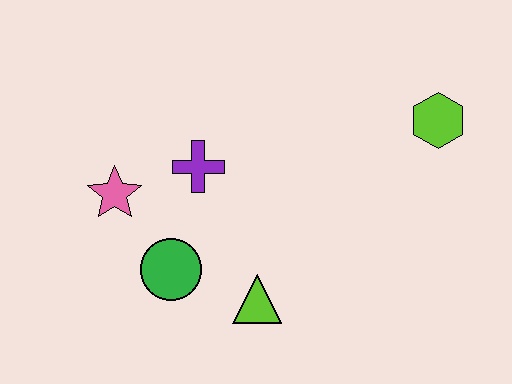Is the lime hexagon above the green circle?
Yes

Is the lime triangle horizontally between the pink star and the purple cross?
No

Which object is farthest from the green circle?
The lime hexagon is farthest from the green circle.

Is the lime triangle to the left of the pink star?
No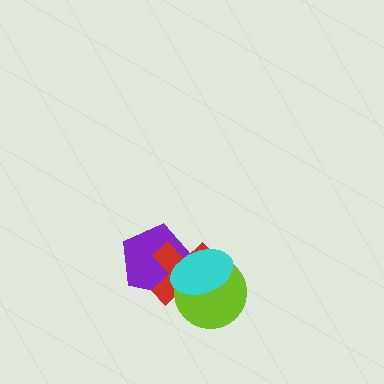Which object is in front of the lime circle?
The cyan ellipse is in front of the lime circle.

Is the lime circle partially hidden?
Yes, it is partially covered by another shape.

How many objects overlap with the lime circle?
3 objects overlap with the lime circle.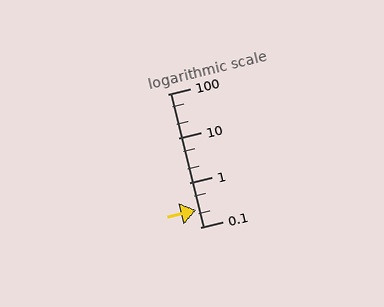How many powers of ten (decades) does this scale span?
The scale spans 3 decades, from 0.1 to 100.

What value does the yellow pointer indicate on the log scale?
The pointer indicates approximately 0.24.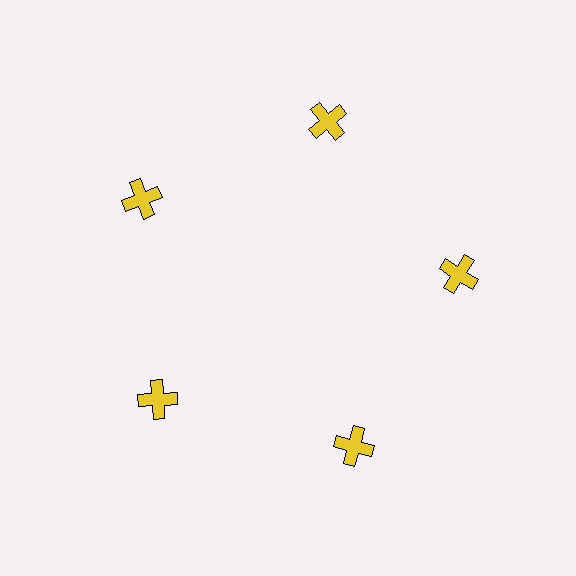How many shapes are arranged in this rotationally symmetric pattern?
There are 5 shapes, arranged in 5 groups of 1.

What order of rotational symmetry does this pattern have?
This pattern has 5-fold rotational symmetry.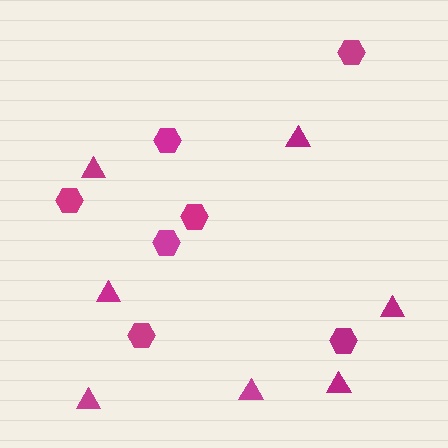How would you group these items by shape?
There are 2 groups: one group of hexagons (7) and one group of triangles (7).